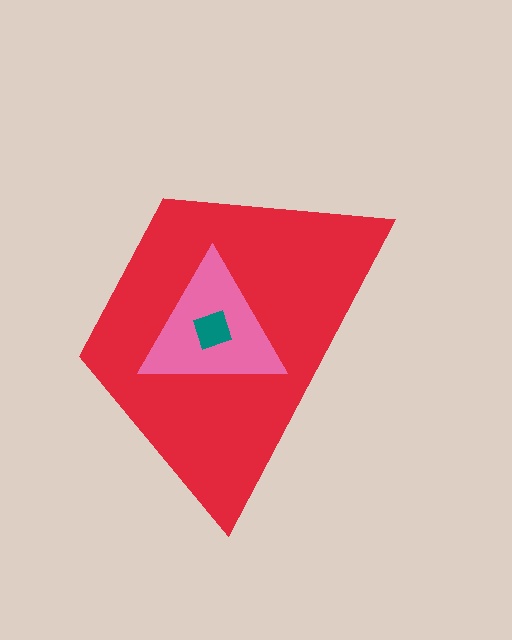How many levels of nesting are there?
3.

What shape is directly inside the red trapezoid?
The pink triangle.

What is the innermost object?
The teal diamond.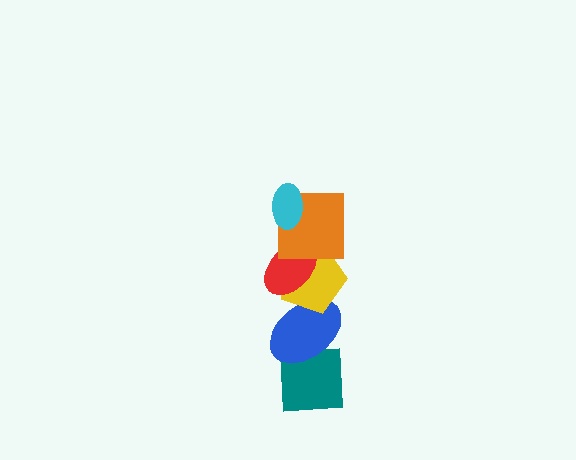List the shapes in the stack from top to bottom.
From top to bottom: the cyan ellipse, the orange square, the red ellipse, the yellow pentagon, the blue ellipse, the teal square.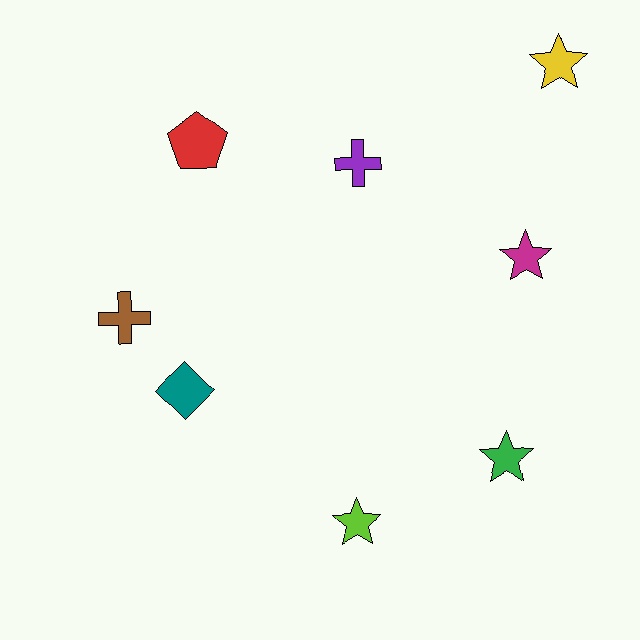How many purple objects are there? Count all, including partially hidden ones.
There is 1 purple object.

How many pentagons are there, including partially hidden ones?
There is 1 pentagon.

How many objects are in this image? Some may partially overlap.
There are 8 objects.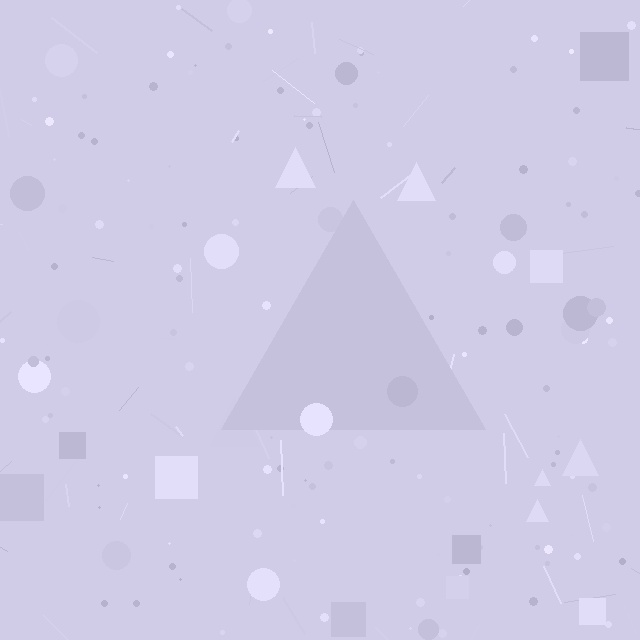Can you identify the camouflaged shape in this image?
The camouflaged shape is a triangle.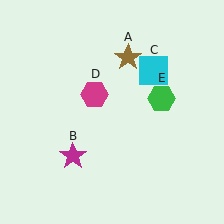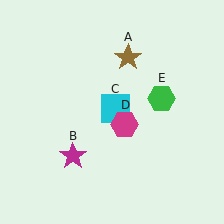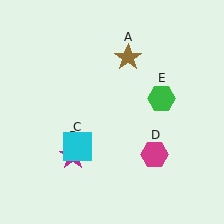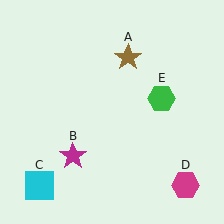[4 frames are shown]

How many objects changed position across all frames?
2 objects changed position: cyan square (object C), magenta hexagon (object D).